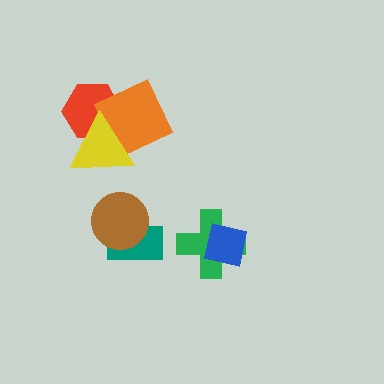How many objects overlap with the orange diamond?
2 objects overlap with the orange diamond.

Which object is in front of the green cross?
The blue square is in front of the green cross.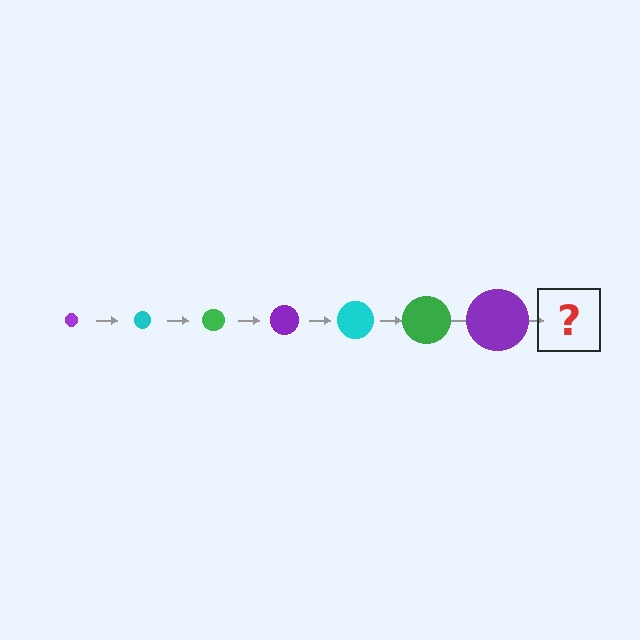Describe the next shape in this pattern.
It should be a cyan circle, larger than the previous one.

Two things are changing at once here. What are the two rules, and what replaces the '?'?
The two rules are that the circle grows larger each step and the color cycles through purple, cyan, and green. The '?' should be a cyan circle, larger than the previous one.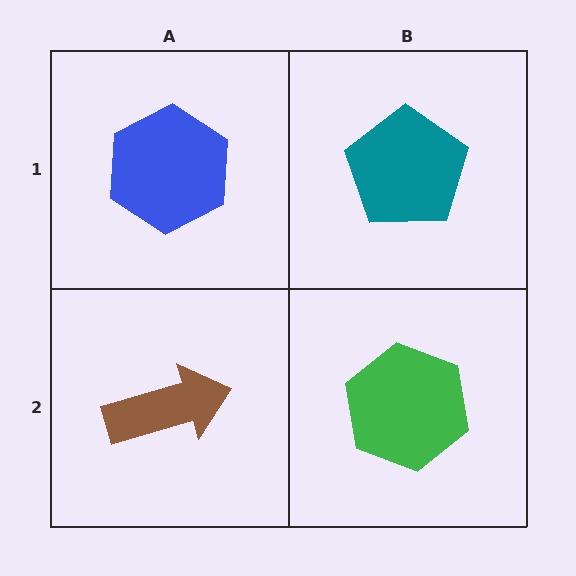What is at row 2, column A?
A brown arrow.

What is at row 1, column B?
A teal pentagon.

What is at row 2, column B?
A green hexagon.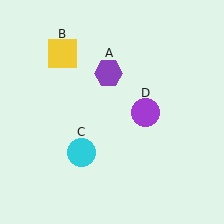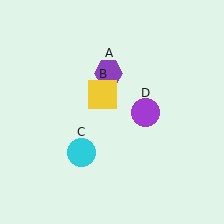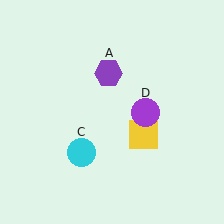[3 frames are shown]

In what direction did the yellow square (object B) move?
The yellow square (object B) moved down and to the right.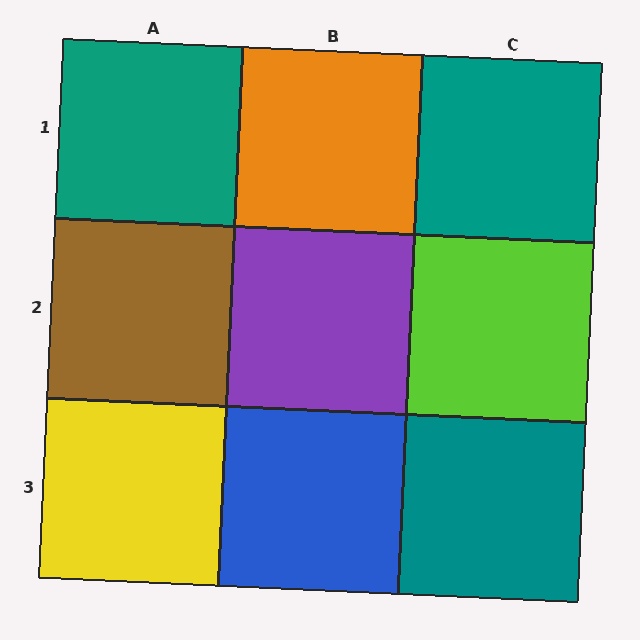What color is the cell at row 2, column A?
Brown.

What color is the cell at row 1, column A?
Teal.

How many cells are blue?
1 cell is blue.